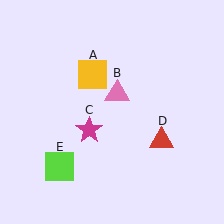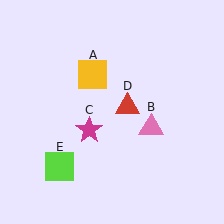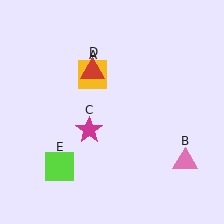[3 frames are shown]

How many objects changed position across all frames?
2 objects changed position: pink triangle (object B), red triangle (object D).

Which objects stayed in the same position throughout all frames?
Yellow square (object A) and magenta star (object C) and lime square (object E) remained stationary.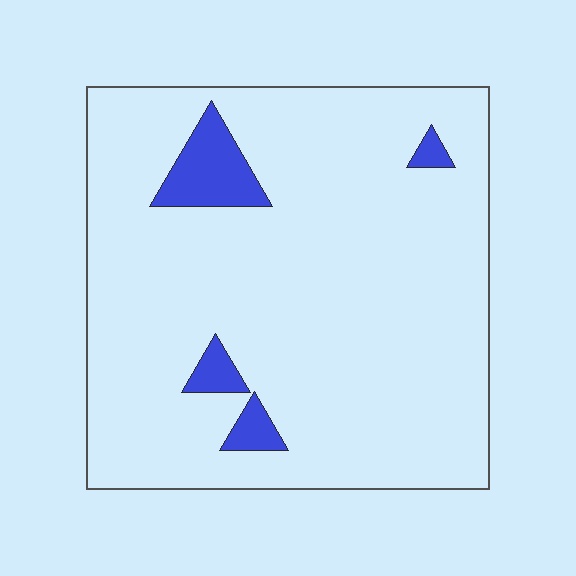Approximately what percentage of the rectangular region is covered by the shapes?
Approximately 5%.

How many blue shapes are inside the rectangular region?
4.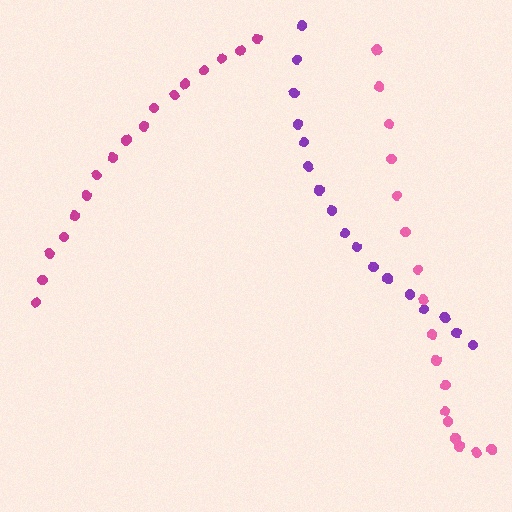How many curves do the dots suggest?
There are 3 distinct paths.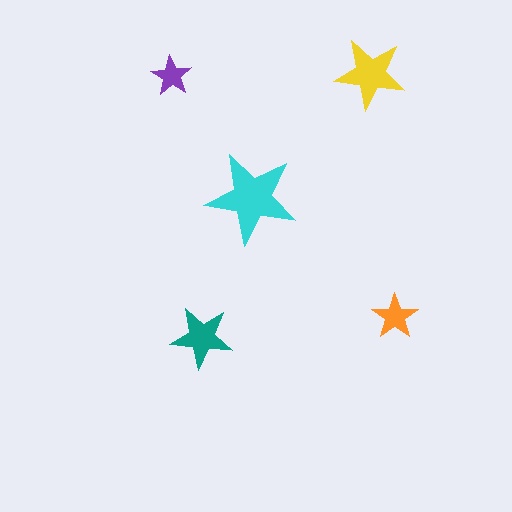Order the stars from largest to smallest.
the cyan one, the yellow one, the teal one, the orange one, the purple one.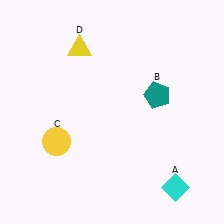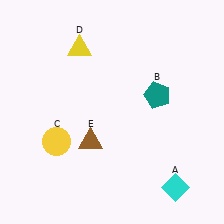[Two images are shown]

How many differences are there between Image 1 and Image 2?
There is 1 difference between the two images.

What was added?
A brown triangle (E) was added in Image 2.